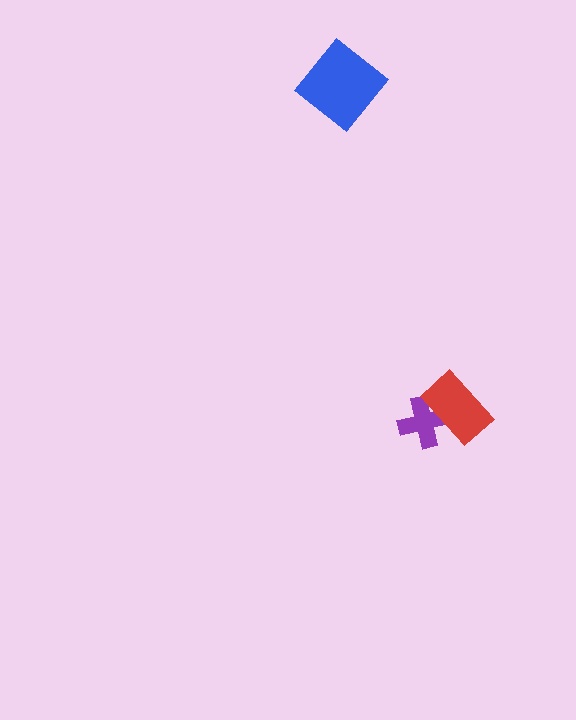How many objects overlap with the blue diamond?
0 objects overlap with the blue diamond.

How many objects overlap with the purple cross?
1 object overlaps with the purple cross.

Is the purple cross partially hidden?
Yes, it is partially covered by another shape.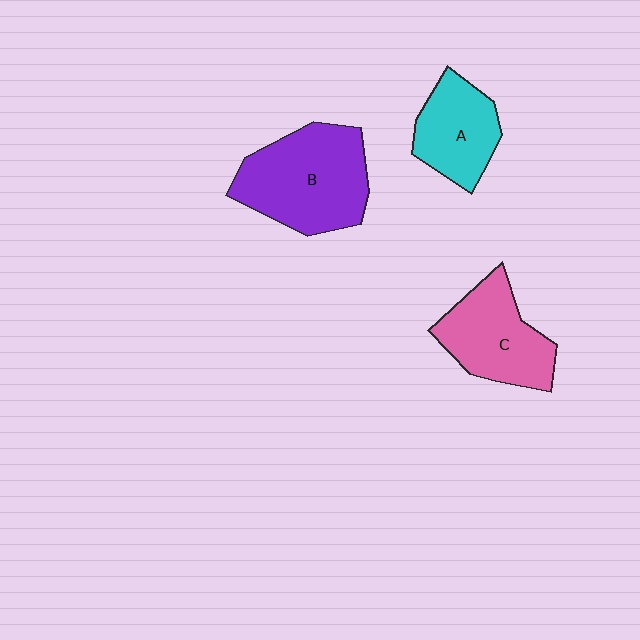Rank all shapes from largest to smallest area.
From largest to smallest: B (purple), C (pink), A (cyan).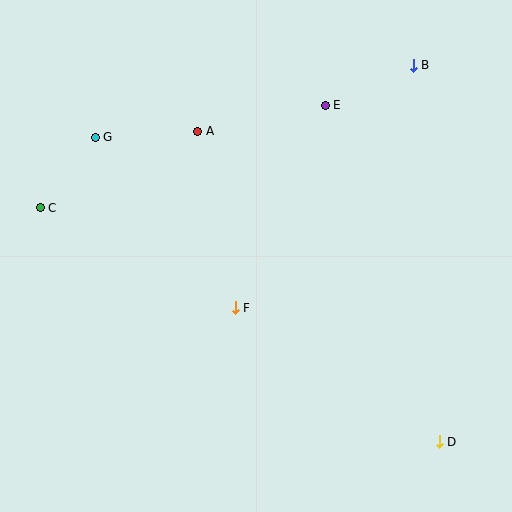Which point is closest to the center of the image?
Point F at (235, 308) is closest to the center.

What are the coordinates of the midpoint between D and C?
The midpoint between D and C is at (240, 325).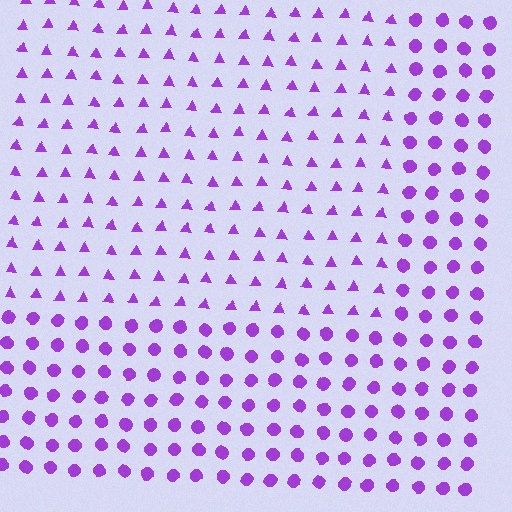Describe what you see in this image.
The image is filled with small purple elements arranged in a uniform grid. A rectangle-shaped region contains triangles, while the surrounding area contains circles. The boundary is defined purely by the change in element shape.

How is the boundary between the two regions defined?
The boundary is defined by a change in element shape: triangles inside vs. circles outside. All elements share the same color and spacing.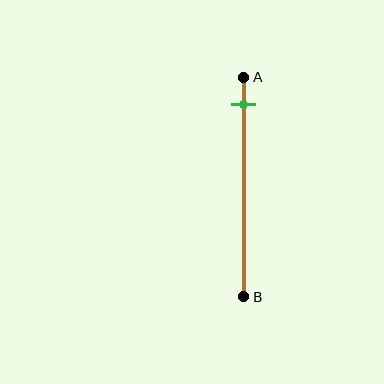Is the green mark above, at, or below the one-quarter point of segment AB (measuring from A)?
The green mark is above the one-quarter point of segment AB.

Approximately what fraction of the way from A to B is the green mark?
The green mark is approximately 15% of the way from A to B.